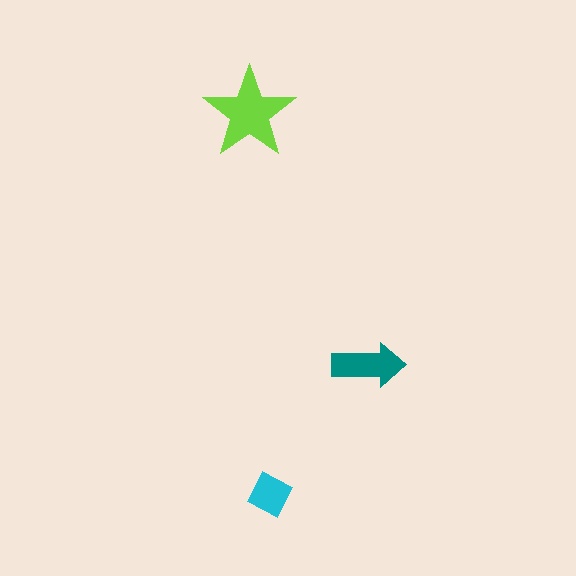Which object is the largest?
The lime star.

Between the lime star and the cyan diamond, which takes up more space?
The lime star.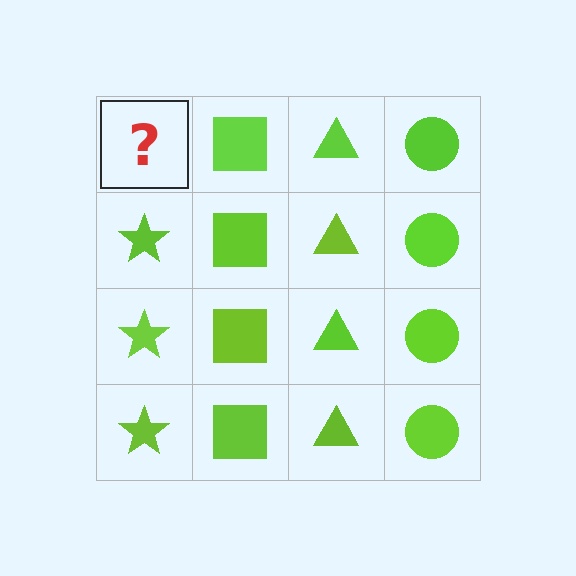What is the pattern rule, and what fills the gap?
The rule is that each column has a consistent shape. The gap should be filled with a lime star.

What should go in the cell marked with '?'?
The missing cell should contain a lime star.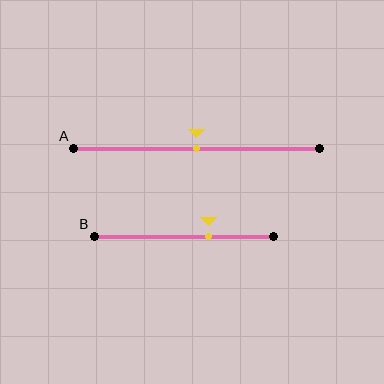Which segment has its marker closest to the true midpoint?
Segment A has its marker closest to the true midpoint.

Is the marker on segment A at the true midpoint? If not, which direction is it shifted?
Yes, the marker on segment A is at the true midpoint.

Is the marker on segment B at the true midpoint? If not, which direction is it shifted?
No, the marker on segment B is shifted to the right by about 14% of the segment length.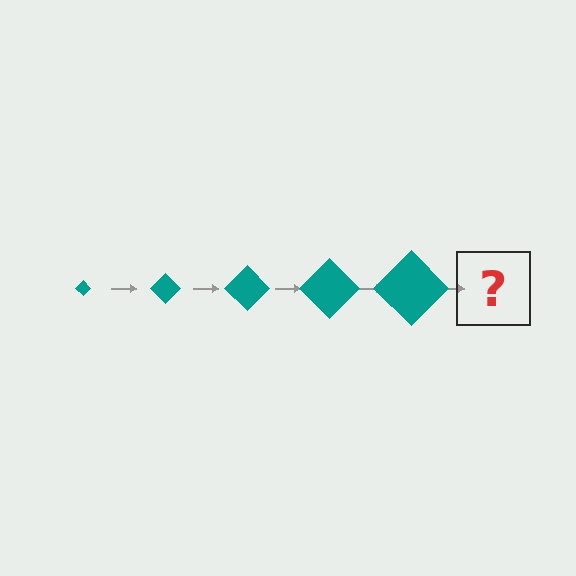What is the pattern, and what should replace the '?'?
The pattern is that the diamond gets progressively larger each step. The '?' should be a teal diamond, larger than the previous one.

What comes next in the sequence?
The next element should be a teal diamond, larger than the previous one.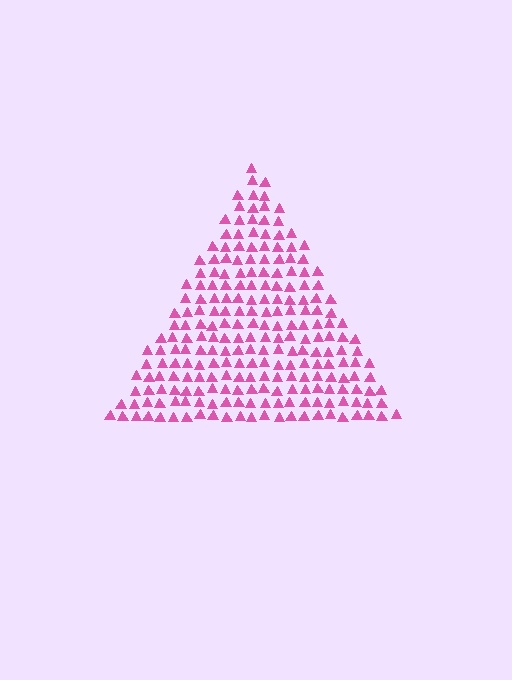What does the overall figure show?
The overall figure shows a triangle.